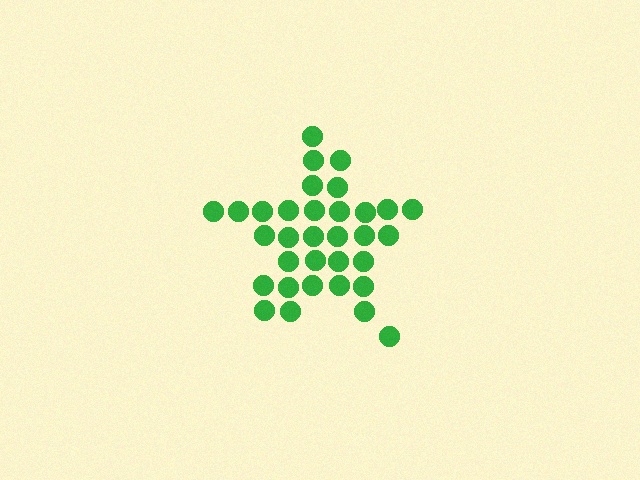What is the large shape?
The large shape is a star.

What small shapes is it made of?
It is made of small circles.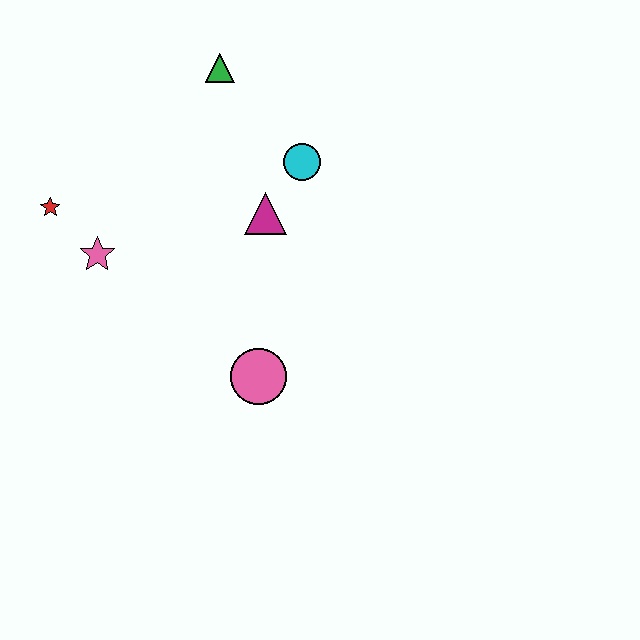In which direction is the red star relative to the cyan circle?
The red star is to the left of the cyan circle.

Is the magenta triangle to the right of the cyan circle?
No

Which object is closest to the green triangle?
The cyan circle is closest to the green triangle.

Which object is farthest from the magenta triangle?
The red star is farthest from the magenta triangle.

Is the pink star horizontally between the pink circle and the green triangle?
No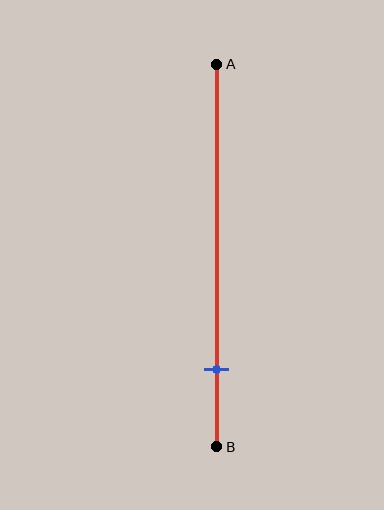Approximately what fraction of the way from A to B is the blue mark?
The blue mark is approximately 80% of the way from A to B.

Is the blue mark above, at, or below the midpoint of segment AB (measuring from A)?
The blue mark is below the midpoint of segment AB.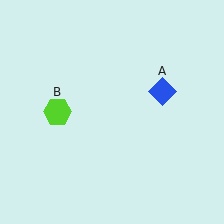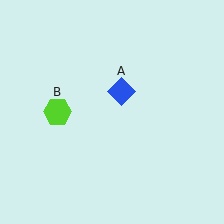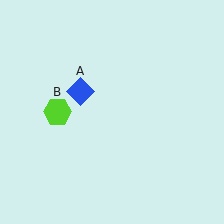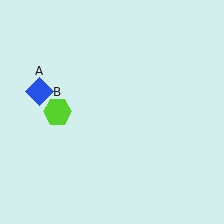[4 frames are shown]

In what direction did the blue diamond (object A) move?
The blue diamond (object A) moved left.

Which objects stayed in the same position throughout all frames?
Lime hexagon (object B) remained stationary.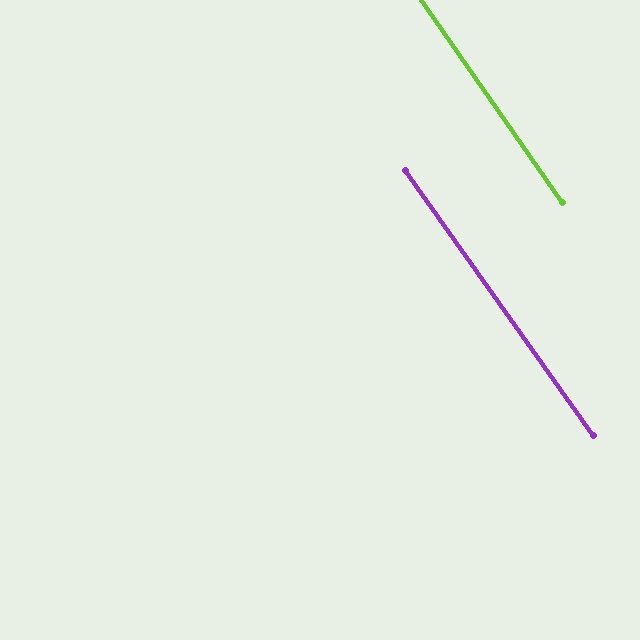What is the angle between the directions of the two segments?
Approximately 1 degree.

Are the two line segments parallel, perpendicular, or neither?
Parallel — their directions differ by only 0.6°.